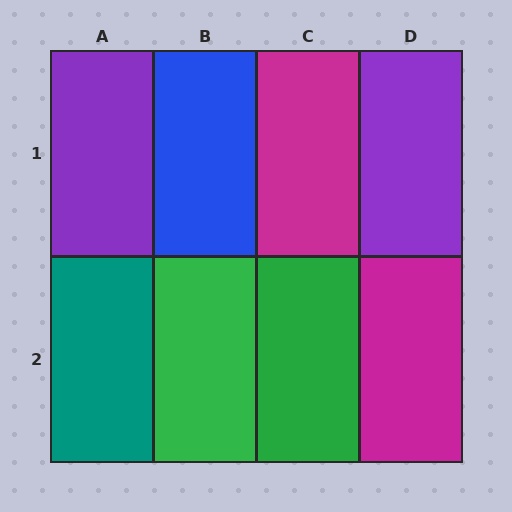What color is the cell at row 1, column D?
Purple.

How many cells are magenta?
2 cells are magenta.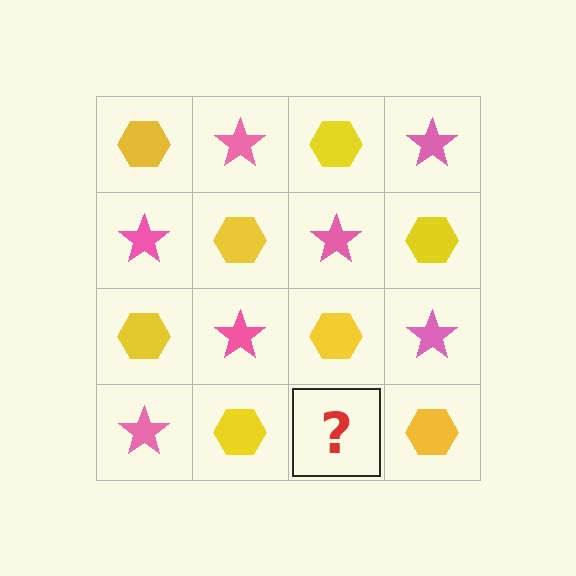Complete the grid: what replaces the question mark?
The question mark should be replaced with a pink star.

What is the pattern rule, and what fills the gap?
The rule is that it alternates yellow hexagon and pink star in a checkerboard pattern. The gap should be filled with a pink star.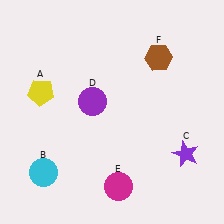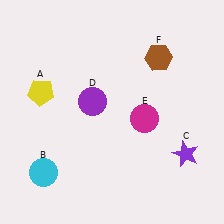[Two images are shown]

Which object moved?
The magenta circle (E) moved up.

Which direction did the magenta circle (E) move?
The magenta circle (E) moved up.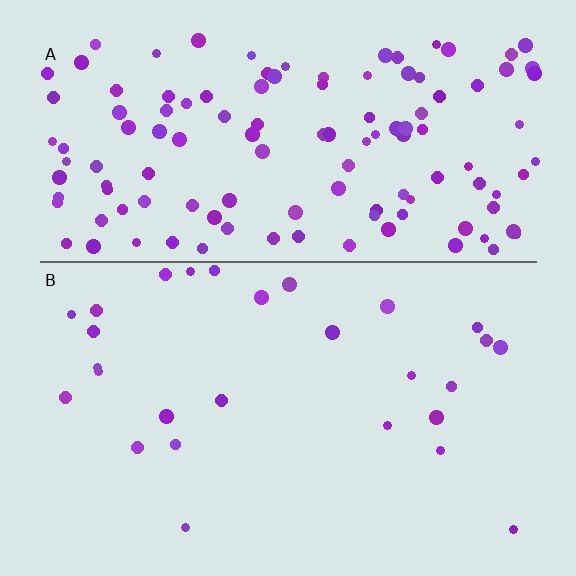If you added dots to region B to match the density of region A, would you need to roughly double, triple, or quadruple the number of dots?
Approximately quadruple.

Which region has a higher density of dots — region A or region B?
A (the top).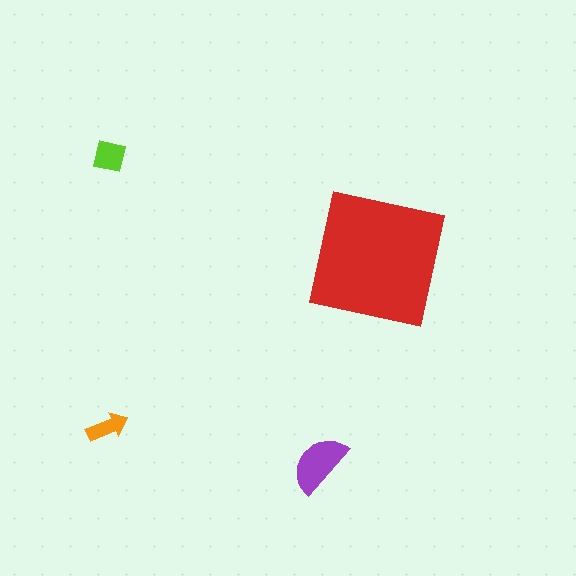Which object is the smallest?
The orange arrow.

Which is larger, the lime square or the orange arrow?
The lime square.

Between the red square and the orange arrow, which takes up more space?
The red square.